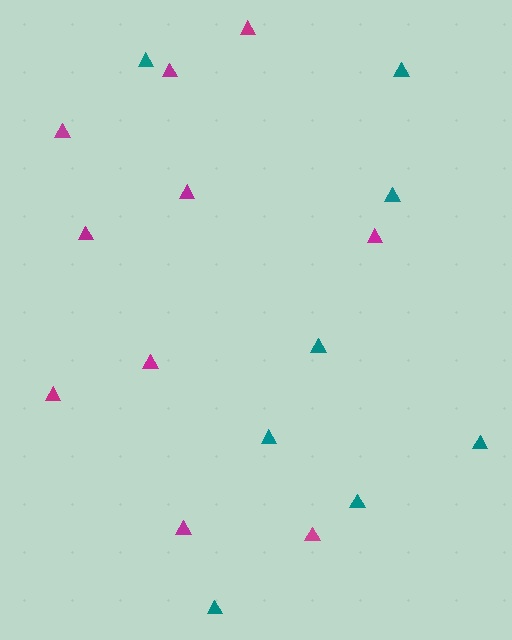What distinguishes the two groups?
There are 2 groups: one group of magenta triangles (10) and one group of teal triangles (8).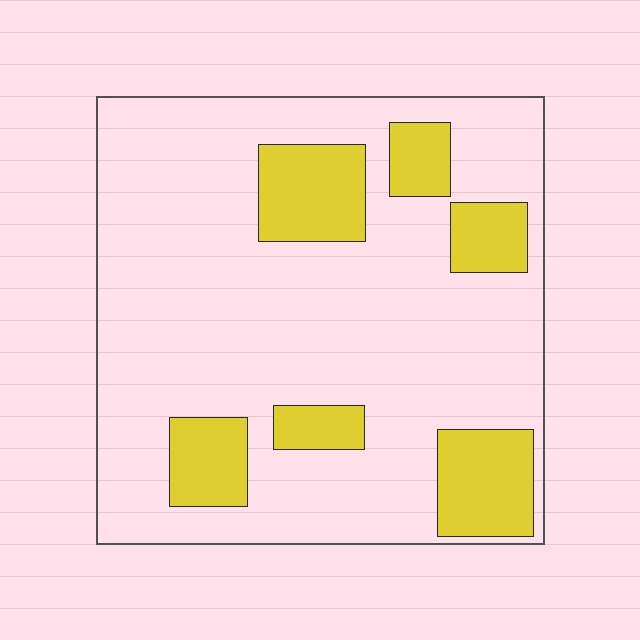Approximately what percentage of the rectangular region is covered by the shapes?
Approximately 20%.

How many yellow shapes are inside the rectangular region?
6.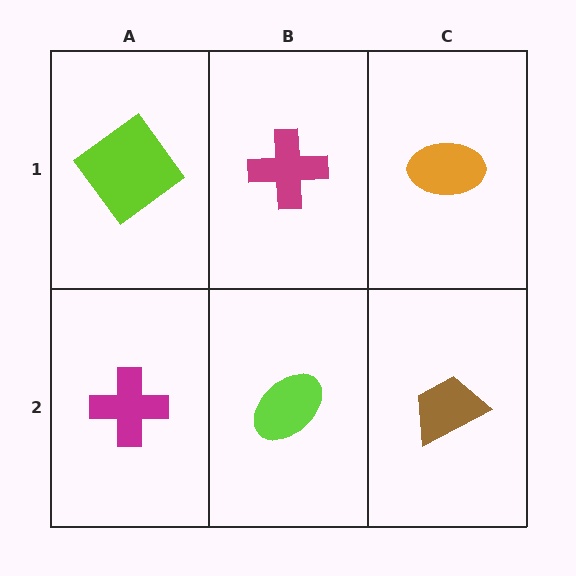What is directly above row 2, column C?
An orange ellipse.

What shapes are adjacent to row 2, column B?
A magenta cross (row 1, column B), a magenta cross (row 2, column A), a brown trapezoid (row 2, column C).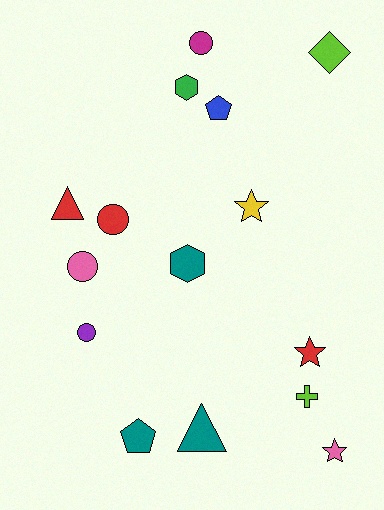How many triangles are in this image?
There are 2 triangles.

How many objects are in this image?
There are 15 objects.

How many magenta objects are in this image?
There is 1 magenta object.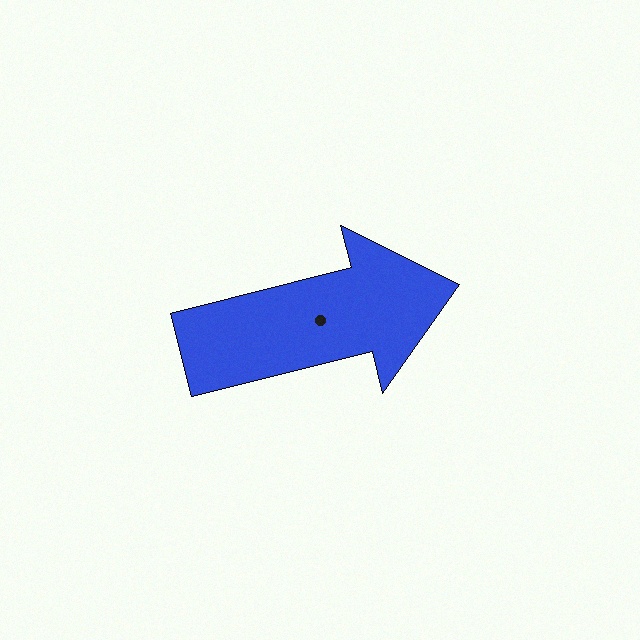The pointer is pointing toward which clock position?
Roughly 3 o'clock.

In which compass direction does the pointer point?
East.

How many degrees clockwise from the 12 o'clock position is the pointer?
Approximately 76 degrees.